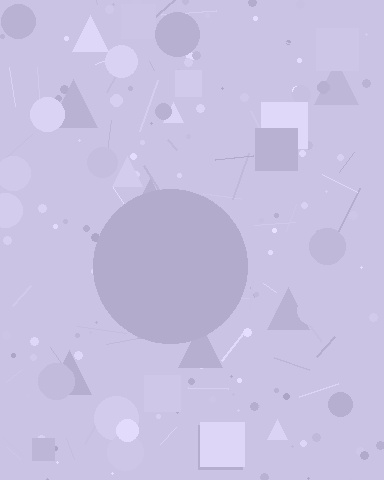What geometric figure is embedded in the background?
A circle is embedded in the background.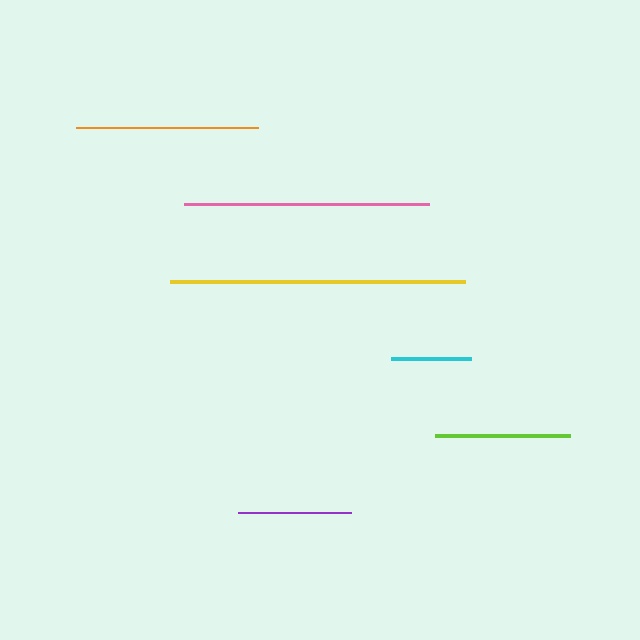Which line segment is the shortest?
The cyan line is the shortest at approximately 80 pixels.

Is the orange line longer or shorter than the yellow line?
The yellow line is longer than the orange line.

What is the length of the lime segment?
The lime segment is approximately 135 pixels long.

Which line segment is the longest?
The yellow line is the longest at approximately 296 pixels.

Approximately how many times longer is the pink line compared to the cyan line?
The pink line is approximately 3.1 times the length of the cyan line.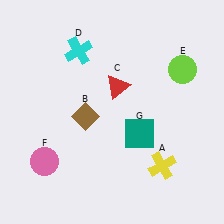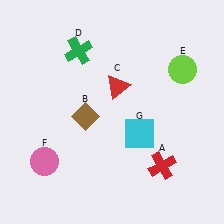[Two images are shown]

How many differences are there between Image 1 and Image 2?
There are 3 differences between the two images.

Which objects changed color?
A changed from yellow to red. D changed from cyan to green. G changed from teal to cyan.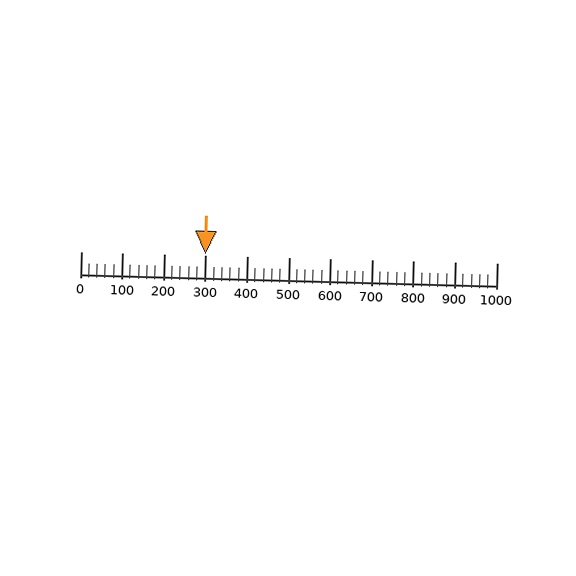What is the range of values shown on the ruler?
The ruler shows values from 0 to 1000.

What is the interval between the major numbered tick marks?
The major tick marks are spaced 100 units apart.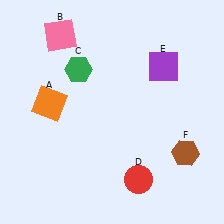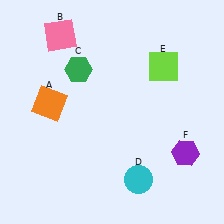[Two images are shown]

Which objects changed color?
D changed from red to cyan. E changed from purple to lime. F changed from brown to purple.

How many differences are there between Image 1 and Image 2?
There are 3 differences between the two images.